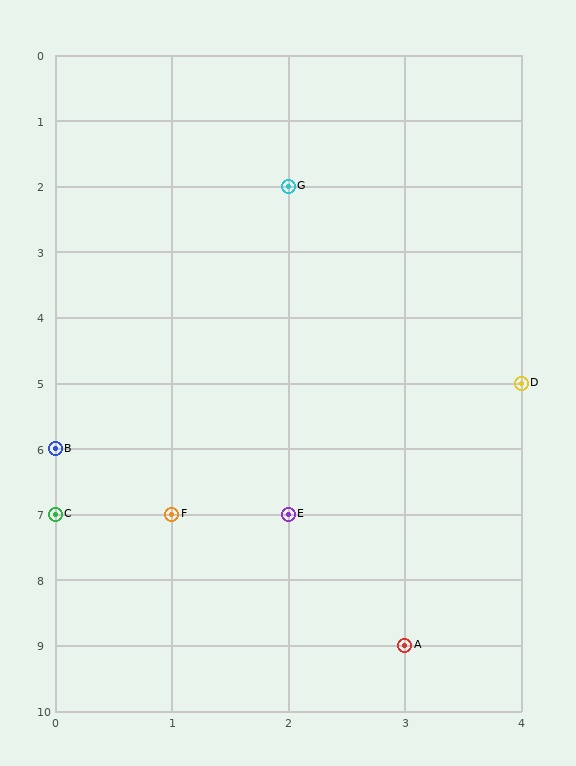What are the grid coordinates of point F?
Point F is at grid coordinates (1, 7).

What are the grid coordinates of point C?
Point C is at grid coordinates (0, 7).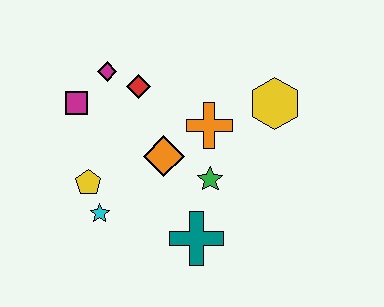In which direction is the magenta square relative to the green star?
The magenta square is to the left of the green star.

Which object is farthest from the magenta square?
The yellow hexagon is farthest from the magenta square.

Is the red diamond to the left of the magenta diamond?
No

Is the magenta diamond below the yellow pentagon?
No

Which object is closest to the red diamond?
The magenta diamond is closest to the red diamond.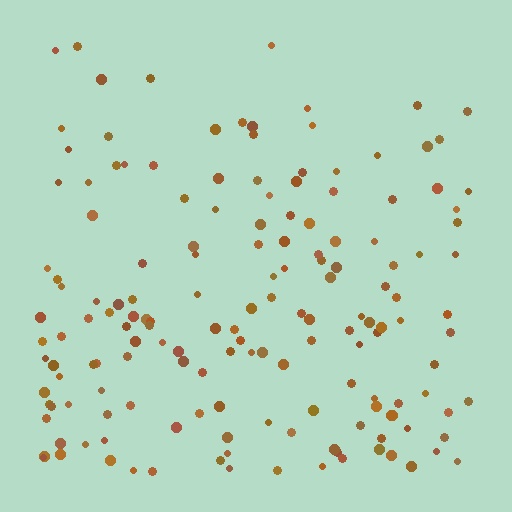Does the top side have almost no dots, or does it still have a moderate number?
Still a moderate number, just noticeably fewer than the bottom.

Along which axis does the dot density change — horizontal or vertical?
Vertical.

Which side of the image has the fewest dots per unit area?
The top.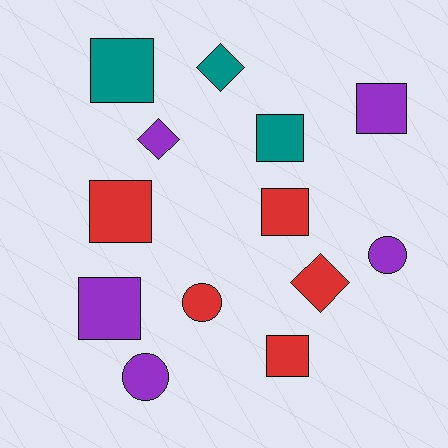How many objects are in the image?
There are 13 objects.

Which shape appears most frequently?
Square, with 7 objects.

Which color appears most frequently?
Purple, with 5 objects.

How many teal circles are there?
There are no teal circles.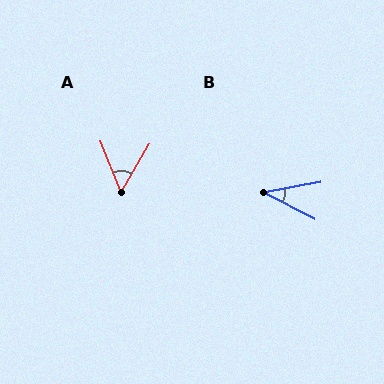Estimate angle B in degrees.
Approximately 37 degrees.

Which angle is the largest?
A, at approximately 52 degrees.